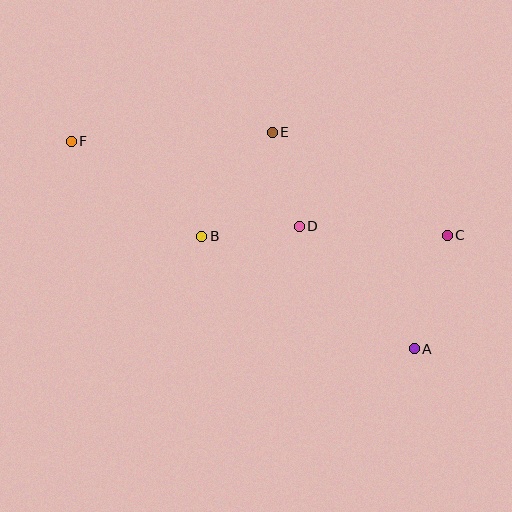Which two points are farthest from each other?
Points A and F are farthest from each other.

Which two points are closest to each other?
Points D and E are closest to each other.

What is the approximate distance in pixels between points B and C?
The distance between B and C is approximately 246 pixels.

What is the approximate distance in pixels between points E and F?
The distance between E and F is approximately 201 pixels.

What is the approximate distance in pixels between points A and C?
The distance between A and C is approximately 118 pixels.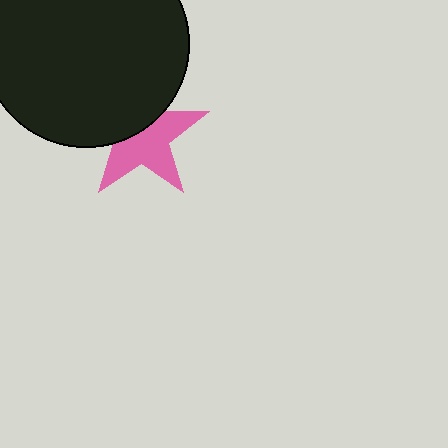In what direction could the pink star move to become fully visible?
The pink star could move down. That would shift it out from behind the black circle entirely.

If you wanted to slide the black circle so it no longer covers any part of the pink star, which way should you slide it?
Slide it up — that is the most direct way to separate the two shapes.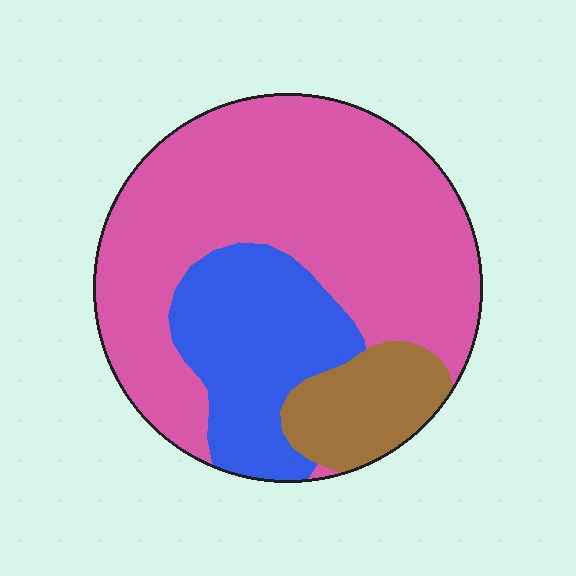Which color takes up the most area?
Pink, at roughly 65%.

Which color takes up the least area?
Brown, at roughly 15%.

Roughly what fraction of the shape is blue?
Blue covers 24% of the shape.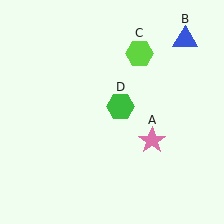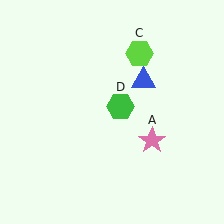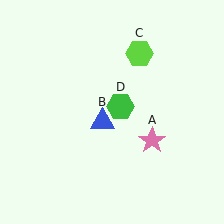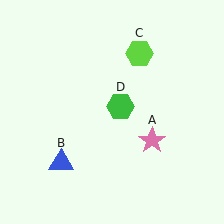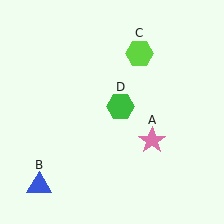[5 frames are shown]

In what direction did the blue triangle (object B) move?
The blue triangle (object B) moved down and to the left.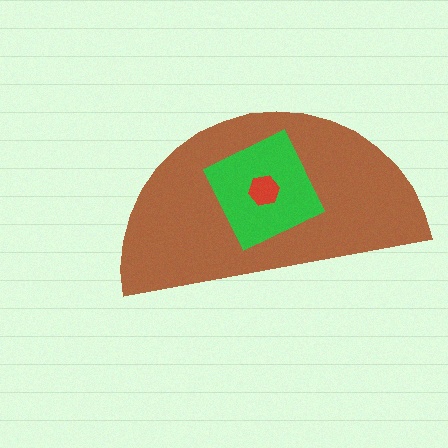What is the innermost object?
The red hexagon.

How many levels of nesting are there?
3.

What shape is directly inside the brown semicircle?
The green diamond.